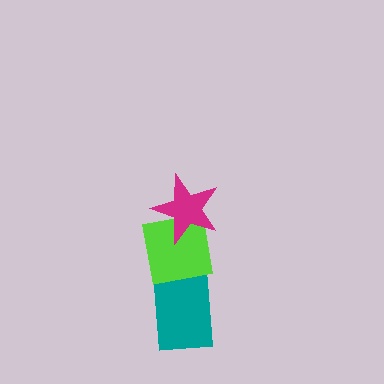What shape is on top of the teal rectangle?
The lime square is on top of the teal rectangle.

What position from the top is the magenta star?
The magenta star is 1st from the top.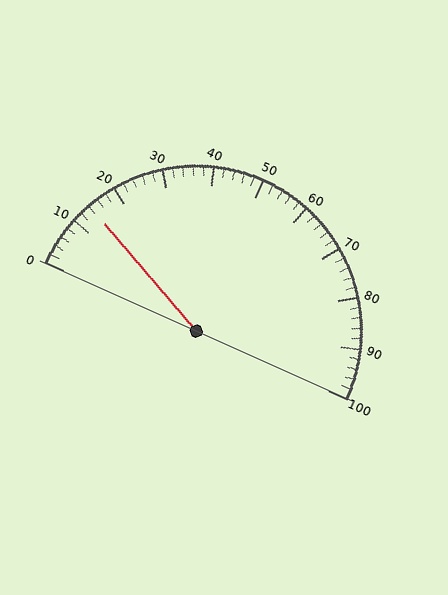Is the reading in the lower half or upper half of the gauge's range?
The reading is in the lower half of the range (0 to 100).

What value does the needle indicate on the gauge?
The needle indicates approximately 14.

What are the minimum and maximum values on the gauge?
The gauge ranges from 0 to 100.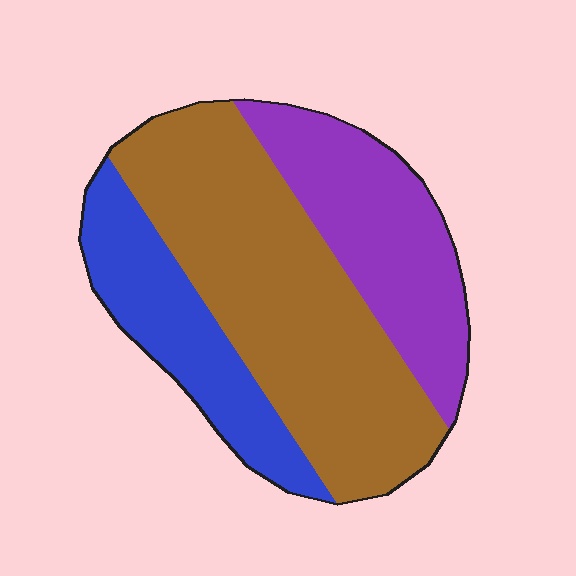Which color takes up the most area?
Brown, at roughly 50%.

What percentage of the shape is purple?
Purple takes up about one quarter (1/4) of the shape.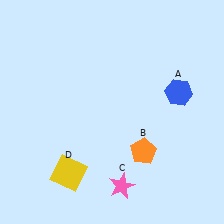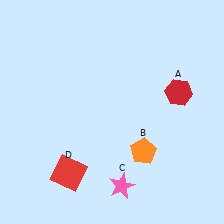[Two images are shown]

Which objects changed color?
A changed from blue to red. D changed from yellow to red.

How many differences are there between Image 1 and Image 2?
There are 2 differences between the two images.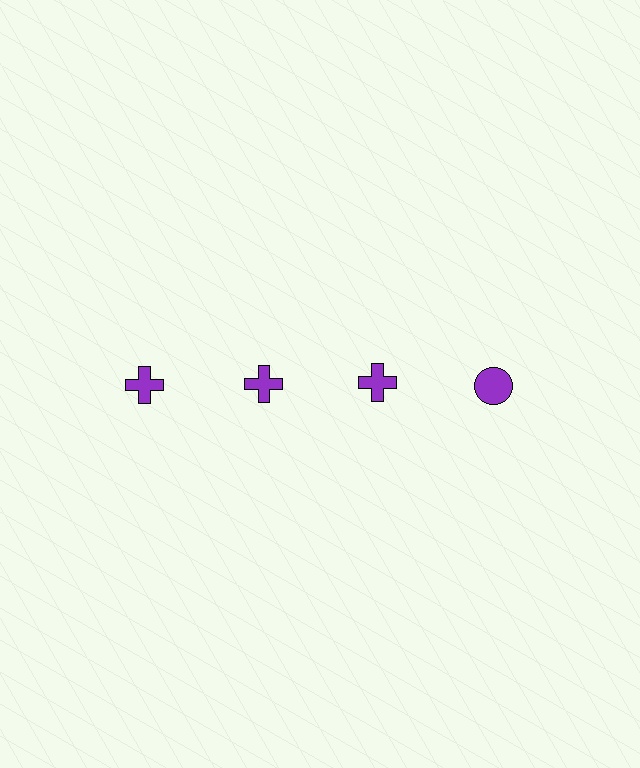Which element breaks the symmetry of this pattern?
The purple circle in the top row, second from right column breaks the symmetry. All other shapes are purple crosses.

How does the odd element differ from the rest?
It has a different shape: circle instead of cross.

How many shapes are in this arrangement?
There are 4 shapes arranged in a grid pattern.